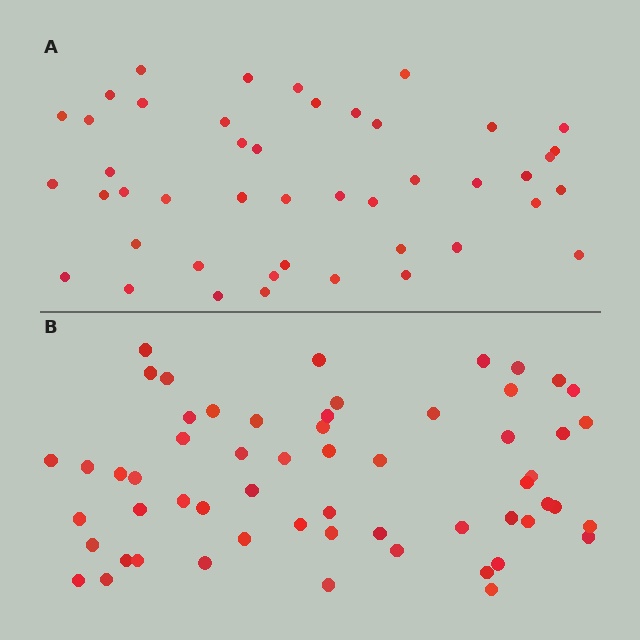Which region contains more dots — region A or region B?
Region B (the bottom region) has more dots.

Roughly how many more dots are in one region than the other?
Region B has approximately 15 more dots than region A.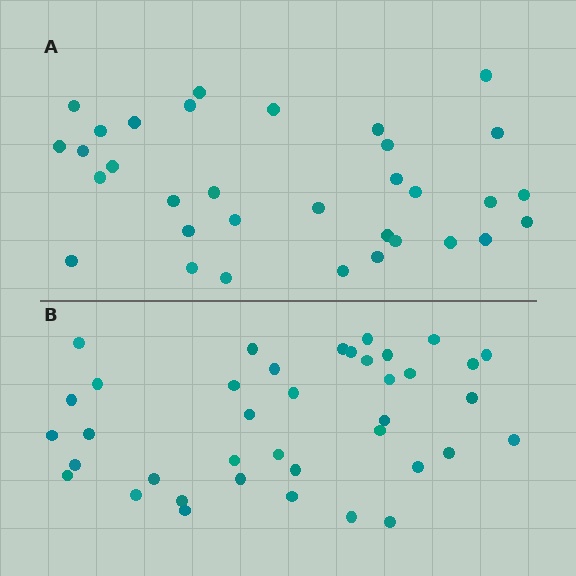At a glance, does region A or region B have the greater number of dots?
Region B (the bottom region) has more dots.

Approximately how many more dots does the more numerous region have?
Region B has about 6 more dots than region A.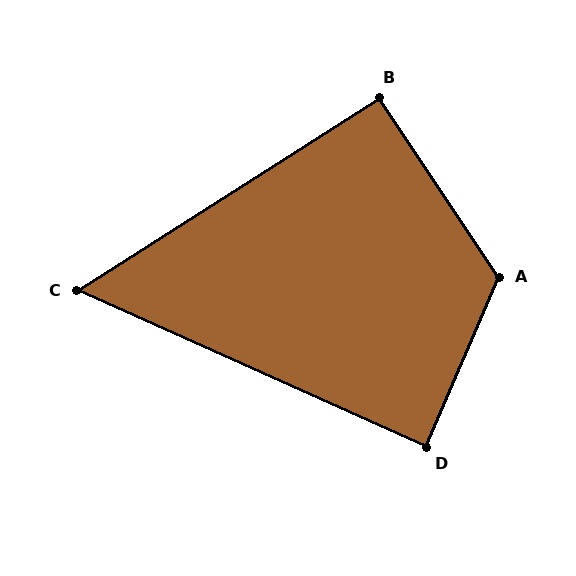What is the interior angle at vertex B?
Approximately 91 degrees (approximately right).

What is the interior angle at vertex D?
Approximately 89 degrees (approximately right).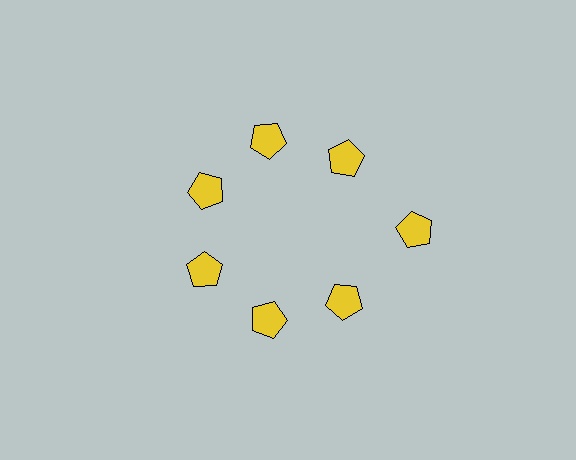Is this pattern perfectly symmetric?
No. The 7 yellow pentagons are arranged in a ring, but one element near the 3 o'clock position is pushed outward from the center, breaking the 7-fold rotational symmetry.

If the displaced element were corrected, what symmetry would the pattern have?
It would have 7-fold rotational symmetry — the pattern would map onto itself every 51 degrees.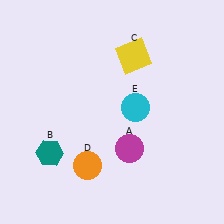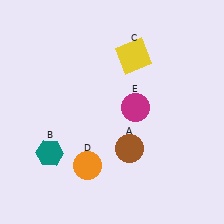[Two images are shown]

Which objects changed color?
A changed from magenta to brown. E changed from cyan to magenta.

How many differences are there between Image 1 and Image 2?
There are 2 differences between the two images.